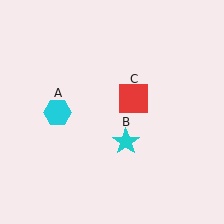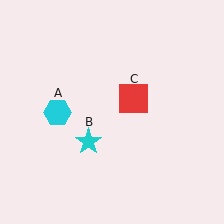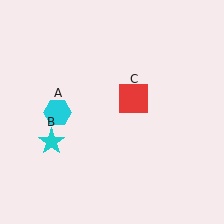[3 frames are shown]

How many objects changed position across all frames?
1 object changed position: cyan star (object B).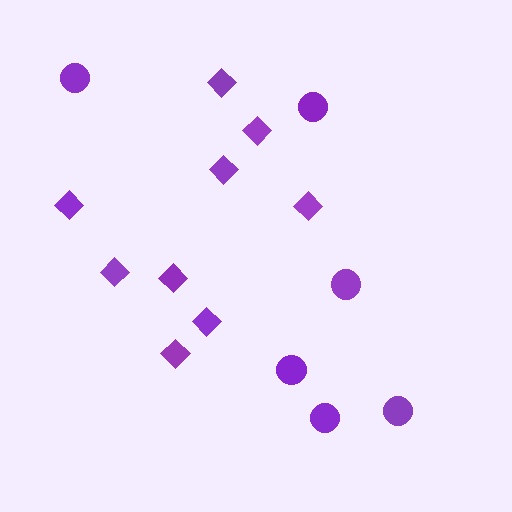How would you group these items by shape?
There are 2 groups: one group of circles (6) and one group of diamonds (9).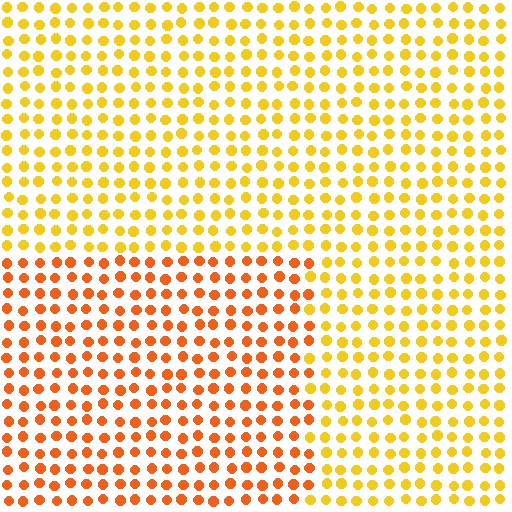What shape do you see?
I see a rectangle.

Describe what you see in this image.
The image is filled with small yellow elements in a uniform arrangement. A rectangle-shaped region is visible where the elements are tinted to a slightly different hue, forming a subtle color boundary.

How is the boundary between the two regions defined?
The boundary is defined purely by a slight shift in hue (about 30 degrees). Spacing, size, and orientation are identical on both sides.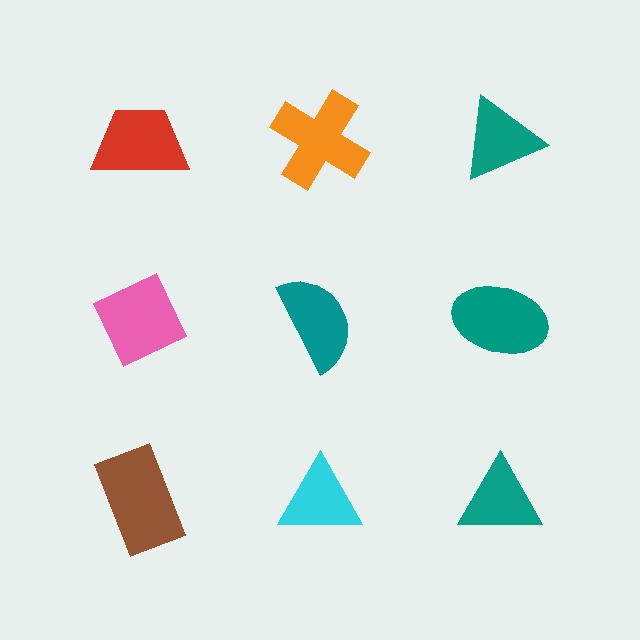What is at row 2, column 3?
A teal ellipse.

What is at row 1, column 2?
An orange cross.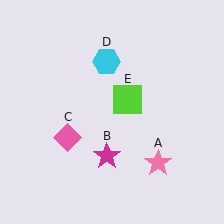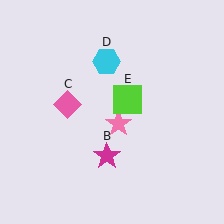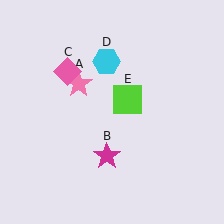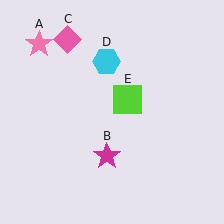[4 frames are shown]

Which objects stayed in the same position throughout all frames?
Magenta star (object B) and cyan hexagon (object D) and lime square (object E) remained stationary.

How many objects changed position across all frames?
2 objects changed position: pink star (object A), pink diamond (object C).